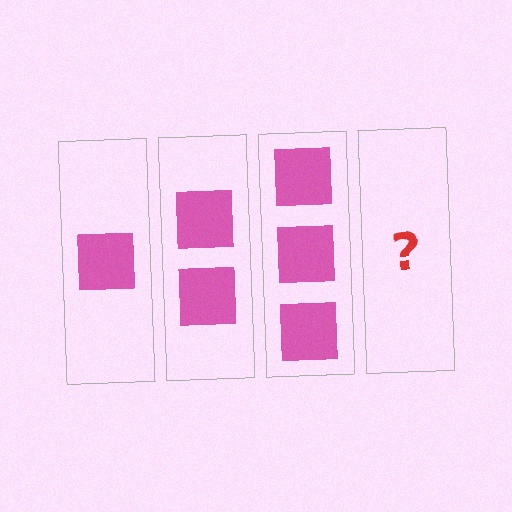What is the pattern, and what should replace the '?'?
The pattern is that each step adds one more square. The '?' should be 4 squares.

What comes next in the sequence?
The next element should be 4 squares.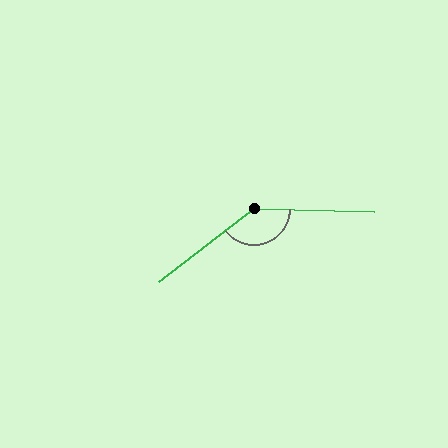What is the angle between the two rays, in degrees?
Approximately 141 degrees.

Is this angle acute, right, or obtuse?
It is obtuse.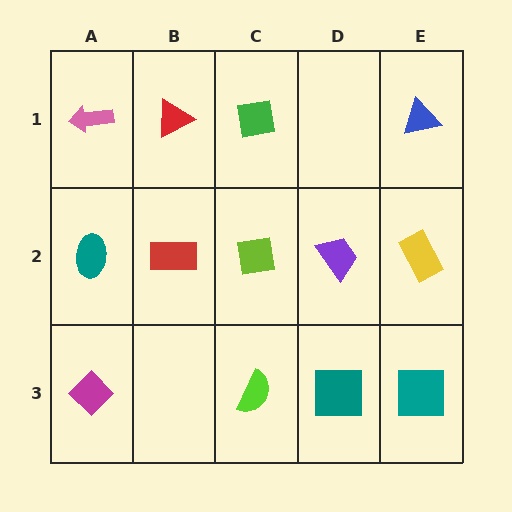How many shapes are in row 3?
4 shapes.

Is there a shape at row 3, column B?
No, that cell is empty.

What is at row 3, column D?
A teal square.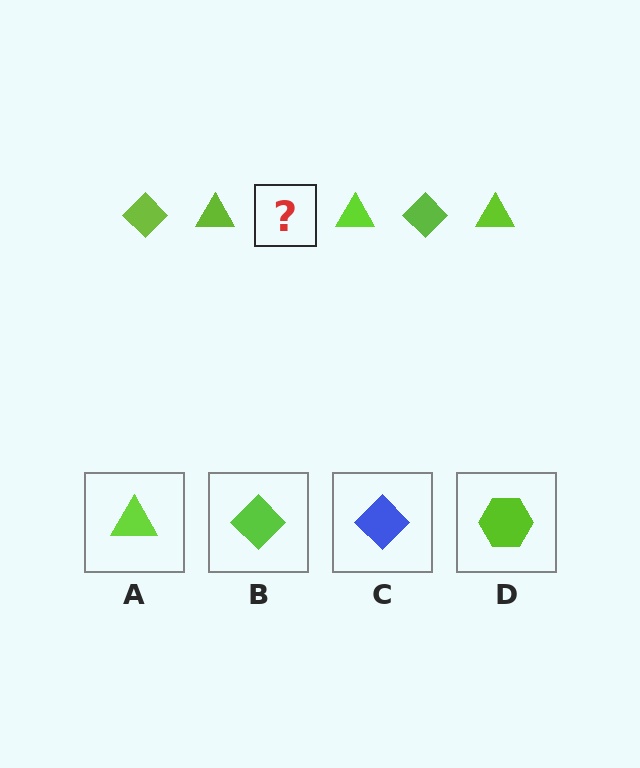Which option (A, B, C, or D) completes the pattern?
B.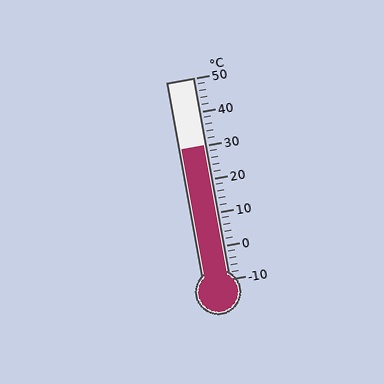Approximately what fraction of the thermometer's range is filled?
The thermometer is filled to approximately 65% of its range.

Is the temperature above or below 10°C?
The temperature is above 10°C.